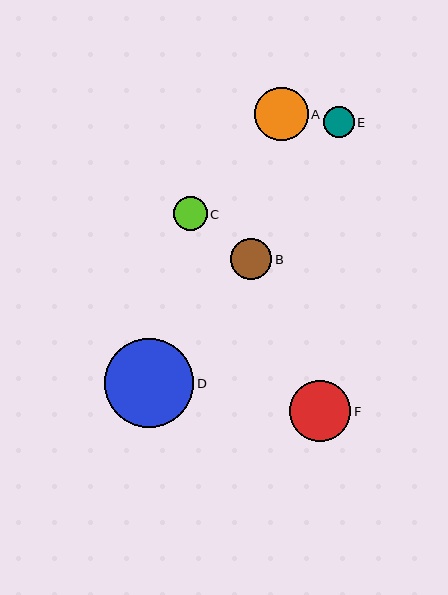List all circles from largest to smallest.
From largest to smallest: D, F, A, B, C, E.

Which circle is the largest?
Circle D is the largest with a size of approximately 90 pixels.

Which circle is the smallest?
Circle E is the smallest with a size of approximately 31 pixels.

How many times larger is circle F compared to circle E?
Circle F is approximately 2.0 times the size of circle E.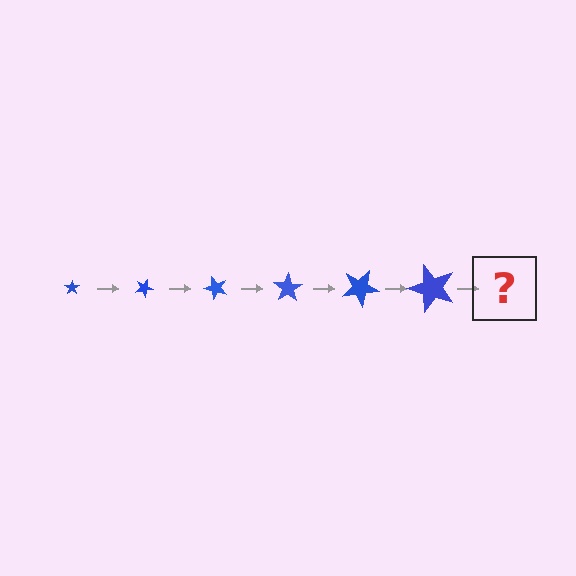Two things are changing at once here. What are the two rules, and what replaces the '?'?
The two rules are that the star grows larger each step and it rotates 25 degrees each step. The '?' should be a star, larger than the previous one and rotated 150 degrees from the start.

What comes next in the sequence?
The next element should be a star, larger than the previous one and rotated 150 degrees from the start.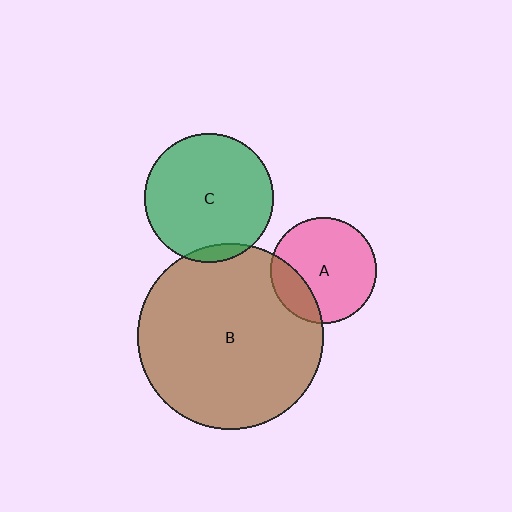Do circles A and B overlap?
Yes.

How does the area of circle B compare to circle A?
Approximately 3.1 times.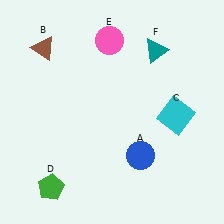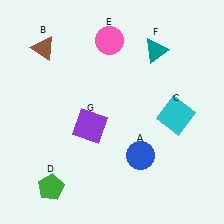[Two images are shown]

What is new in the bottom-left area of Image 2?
A purple square (G) was added in the bottom-left area of Image 2.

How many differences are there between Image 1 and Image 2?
There is 1 difference between the two images.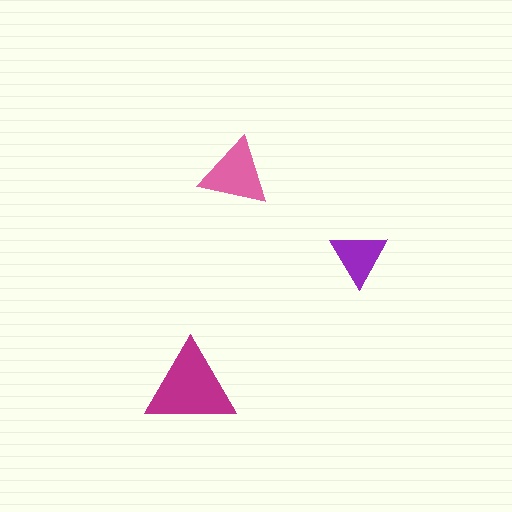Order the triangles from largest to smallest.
the magenta one, the pink one, the purple one.